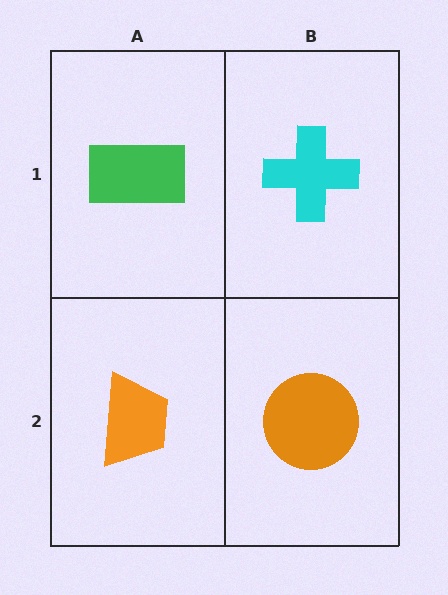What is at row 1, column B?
A cyan cross.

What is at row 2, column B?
An orange circle.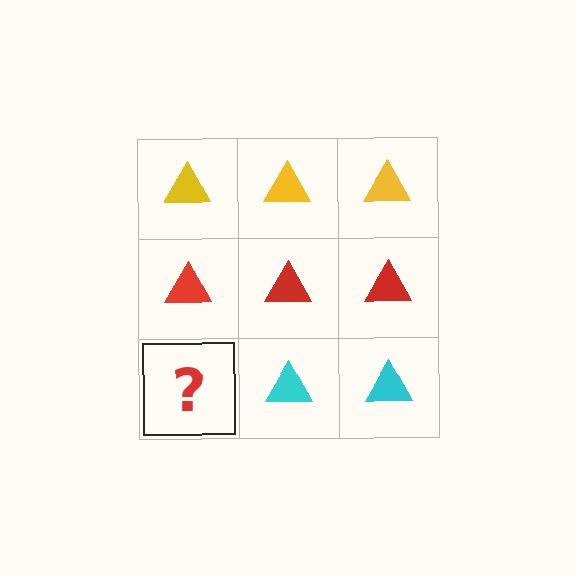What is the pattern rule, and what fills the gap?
The rule is that each row has a consistent color. The gap should be filled with a cyan triangle.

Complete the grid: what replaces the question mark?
The question mark should be replaced with a cyan triangle.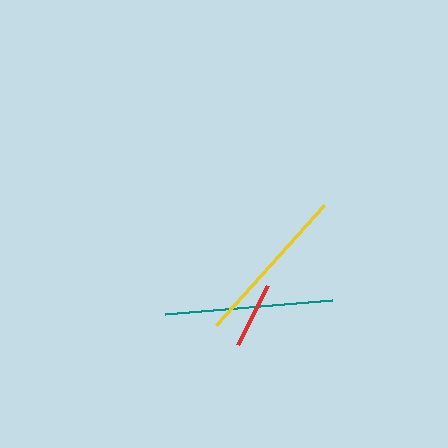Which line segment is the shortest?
The red line is the shortest at approximately 66 pixels.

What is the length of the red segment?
The red segment is approximately 66 pixels long.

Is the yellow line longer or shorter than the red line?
The yellow line is longer than the red line.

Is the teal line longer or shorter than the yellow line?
The teal line is longer than the yellow line.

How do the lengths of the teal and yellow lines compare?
The teal and yellow lines are approximately the same length.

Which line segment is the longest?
The teal line is the longest at approximately 168 pixels.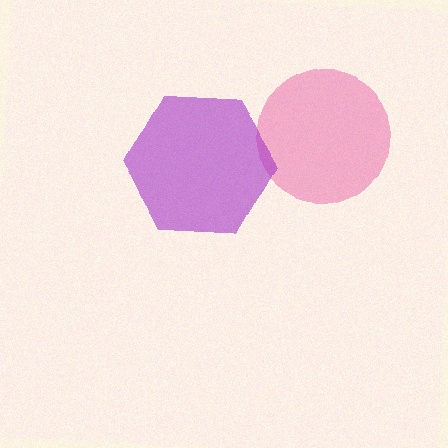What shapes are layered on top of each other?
The layered shapes are: a pink circle, a purple hexagon.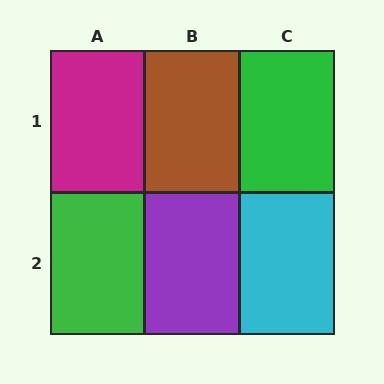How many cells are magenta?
1 cell is magenta.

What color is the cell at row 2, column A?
Green.